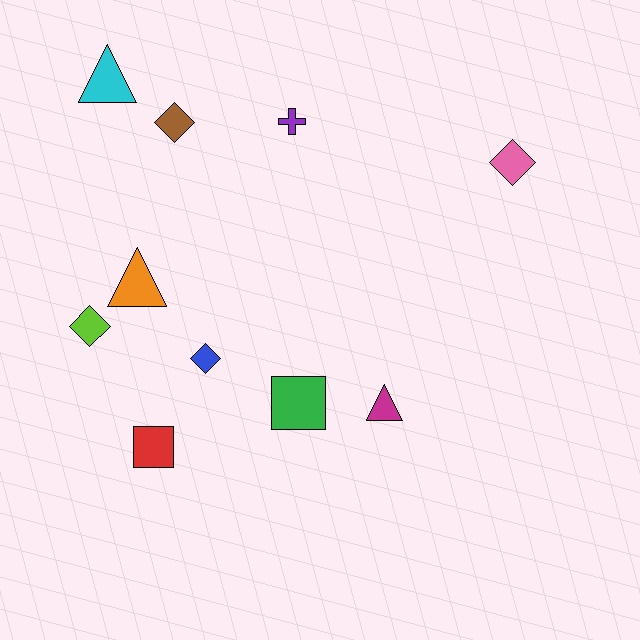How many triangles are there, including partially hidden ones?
There are 3 triangles.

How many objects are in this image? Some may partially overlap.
There are 10 objects.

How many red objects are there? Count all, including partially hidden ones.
There is 1 red object.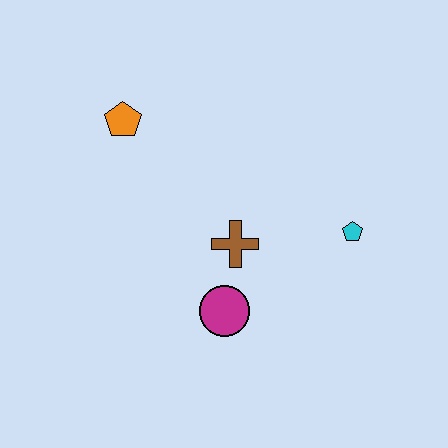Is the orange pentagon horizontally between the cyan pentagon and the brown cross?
No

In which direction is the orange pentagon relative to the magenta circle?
The orange pentagon is above the magenta circle.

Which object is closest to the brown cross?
The magenta circle is closest to the brown cross.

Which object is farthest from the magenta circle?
The orange pentagon is farthest from the magenta circle.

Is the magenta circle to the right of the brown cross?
No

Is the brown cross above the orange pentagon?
No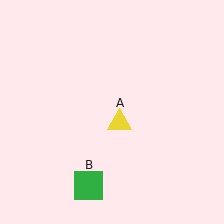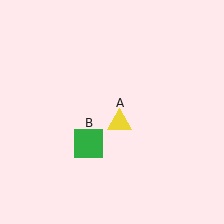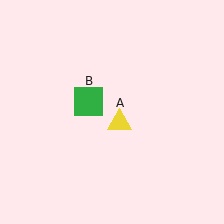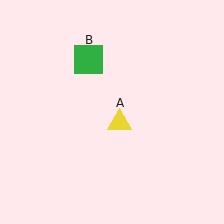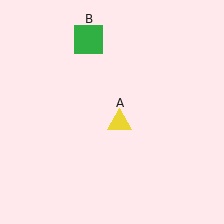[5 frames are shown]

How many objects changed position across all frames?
1 object changed position: green square (object B).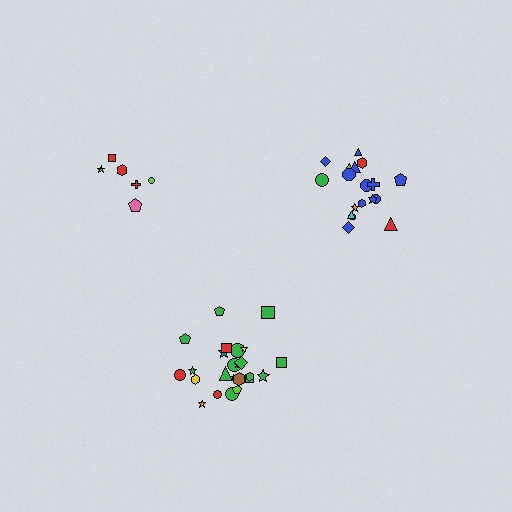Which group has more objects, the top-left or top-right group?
The top-right group.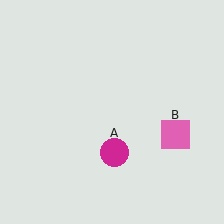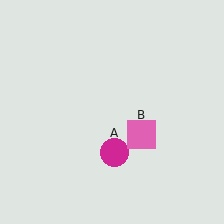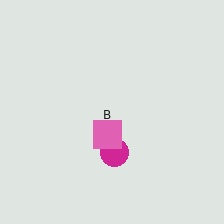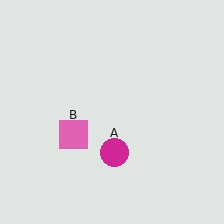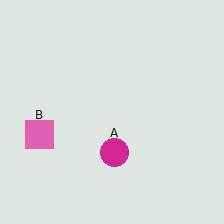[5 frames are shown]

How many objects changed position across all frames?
1 object changed position: pink square (object B).